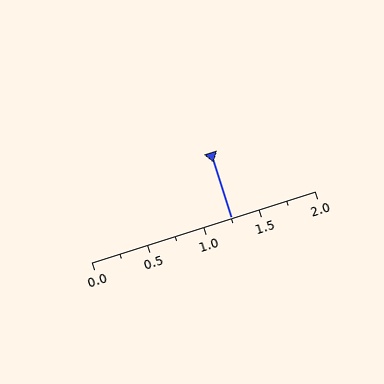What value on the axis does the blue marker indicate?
The marker indicates approximately 1.25.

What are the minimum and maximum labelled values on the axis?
The axis runs from 0.0 to 2.0.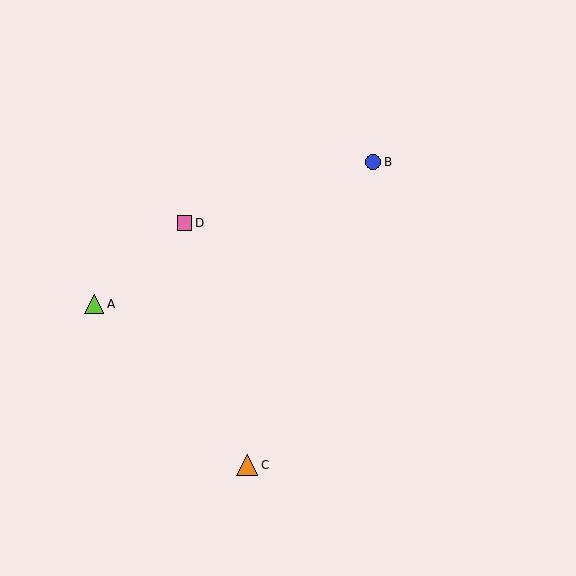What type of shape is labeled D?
Shape D is a pink square.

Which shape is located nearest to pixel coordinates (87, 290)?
The lime triangle (labeled A) at (94, 304) is nearest to that location.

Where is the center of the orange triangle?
The center of the orange triangle is at (247, 465).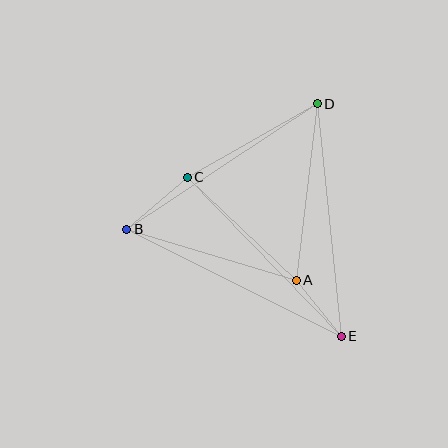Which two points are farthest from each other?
Points B and E are farthest from each other.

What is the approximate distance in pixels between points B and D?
The distance between B and D is approximately 228 pixels.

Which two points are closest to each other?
Points A and E are closest to each other.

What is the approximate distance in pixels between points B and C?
The distance between B and C is approximately 80 pixels.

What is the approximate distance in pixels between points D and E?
The distance between D and E is approximately 234 pixels.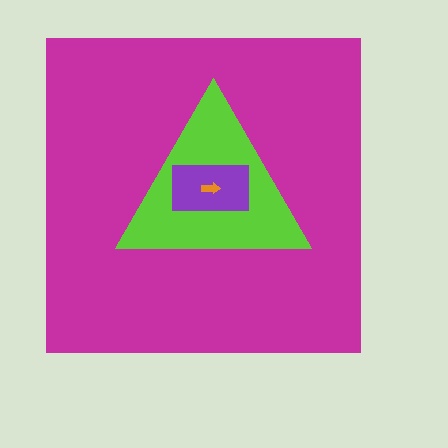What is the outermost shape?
The magenta square.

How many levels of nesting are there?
4.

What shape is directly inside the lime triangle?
The purple rectangle.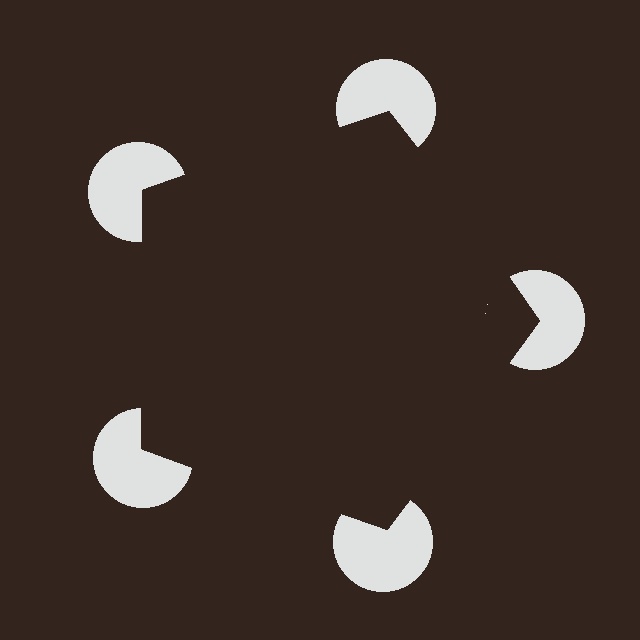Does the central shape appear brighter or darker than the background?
It typically appears slightly darker than the background, even though no actual brightness change is drawn.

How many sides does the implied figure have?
5 sides.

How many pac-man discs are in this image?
There are 5 — one at each vertex of the illusory pentagon.